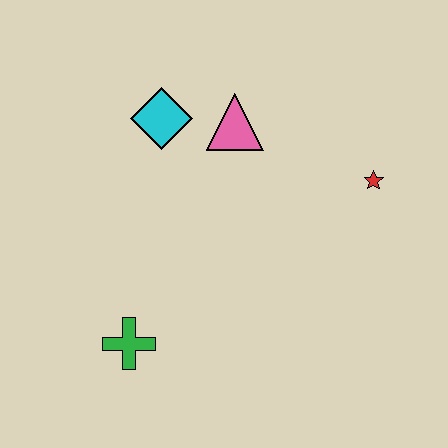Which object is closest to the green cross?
The cyan diamond is closest to the green cross.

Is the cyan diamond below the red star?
No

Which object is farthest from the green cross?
The red star is farthest from the green cross.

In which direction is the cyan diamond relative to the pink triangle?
The cyan diamond is to the left of the pink triangle.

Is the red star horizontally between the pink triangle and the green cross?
No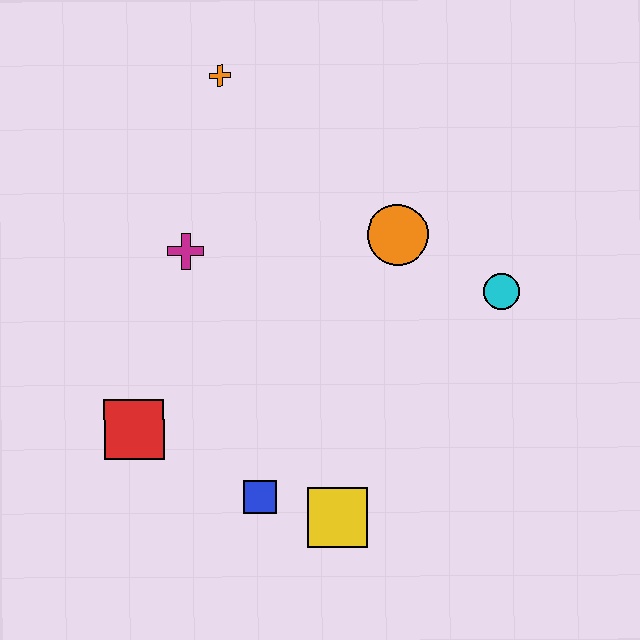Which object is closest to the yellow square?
The blue square is closest to the yellow square.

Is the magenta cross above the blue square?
Yes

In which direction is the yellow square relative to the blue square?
The yellow square is to the right of the blue square.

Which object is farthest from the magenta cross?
The cyan circle is farthest from the magenta cross.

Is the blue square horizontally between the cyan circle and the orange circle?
No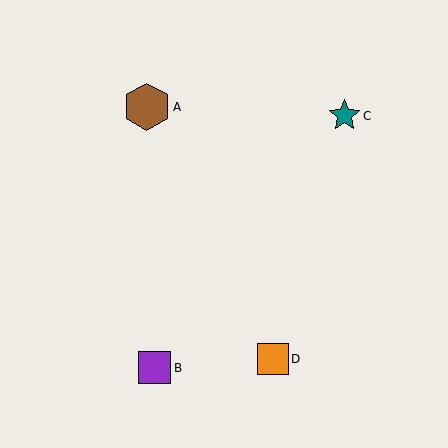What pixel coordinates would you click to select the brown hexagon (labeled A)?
Click at (147, 107) to select the brown hexagon A.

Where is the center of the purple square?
The center of the purple square is at (155, 368).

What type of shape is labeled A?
Shape A is a brown hexagon.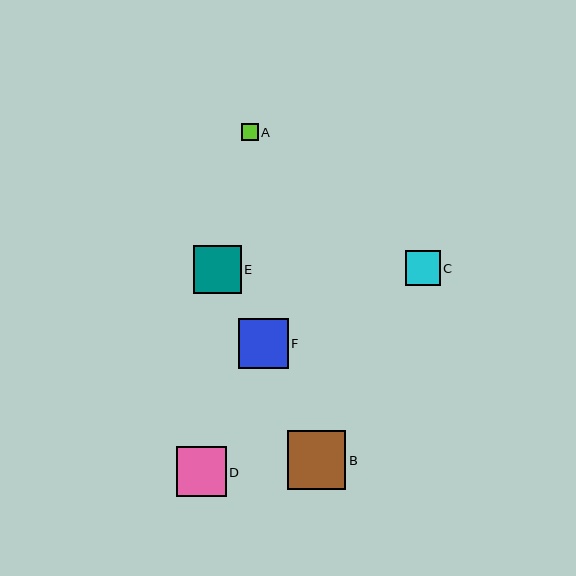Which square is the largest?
Square B is the largest with a size of approximately 59 pixels.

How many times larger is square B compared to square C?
Square B is approximately 1.7 times the size of square C.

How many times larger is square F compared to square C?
Square F is approximately 1.4 times the size of square C.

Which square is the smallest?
Square A is the smallest with a size of approximately 17 pixels.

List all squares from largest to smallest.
From largest to smallest: B, D, F, E, C, A.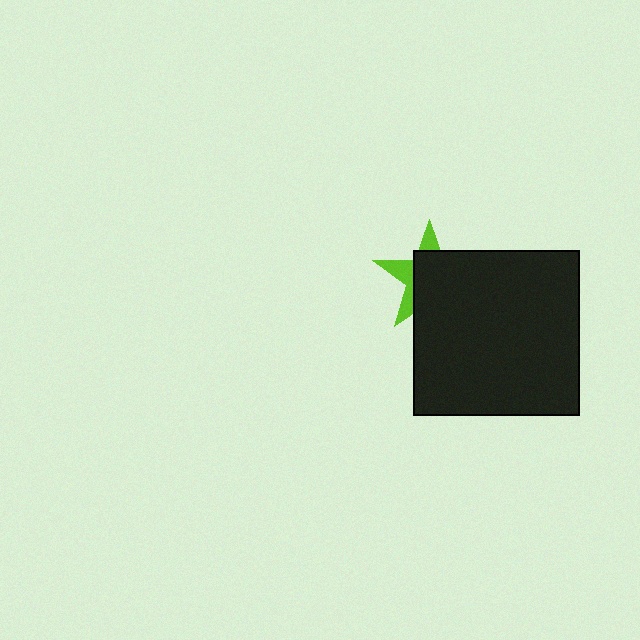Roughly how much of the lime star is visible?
A small part of it is visible (roughly 33%).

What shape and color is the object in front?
The object in front is a black square.